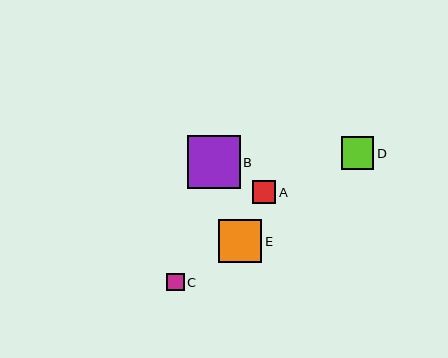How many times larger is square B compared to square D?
Square B is approximately 1.6 times the size of square D.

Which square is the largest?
Square B is the largest with a size of approximately 53 pixels.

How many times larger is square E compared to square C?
Square E is approximately 2.5 times the size of square C.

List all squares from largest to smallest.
From largest to smallest: B, E, D, A, C.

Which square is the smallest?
Square C is the smallest with a size of approximately 17 pixels.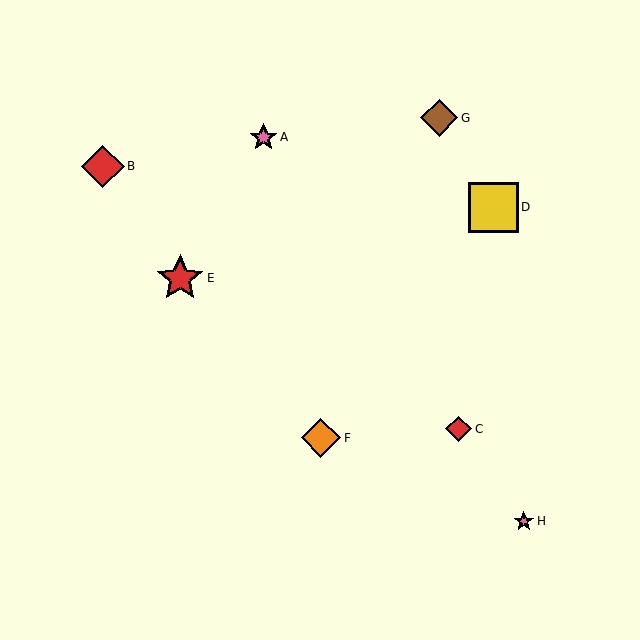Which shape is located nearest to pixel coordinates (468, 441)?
The red diamond (labeled C) at (459, 429) is nearest to that location.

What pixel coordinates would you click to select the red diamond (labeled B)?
Click at (103, 166) to select the red diamond B.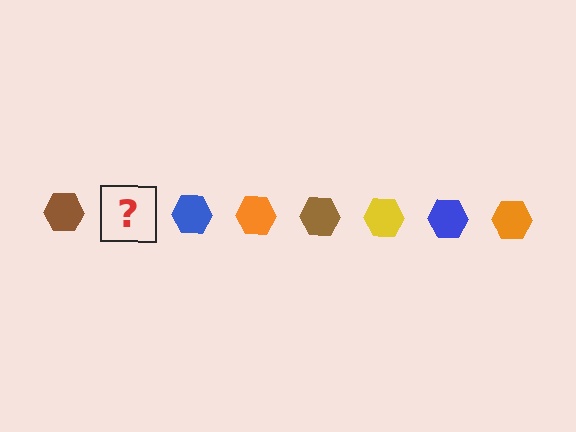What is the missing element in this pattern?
The missing element is a yellow hexagon.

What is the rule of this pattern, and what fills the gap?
The rule is that the pattern cycles through brown, yellow, blue, orange hexagons. The gap should be filled with a yellow hexagon.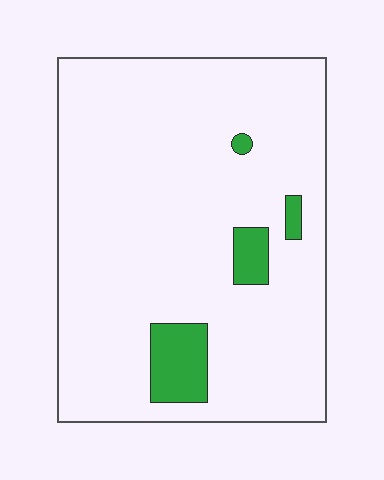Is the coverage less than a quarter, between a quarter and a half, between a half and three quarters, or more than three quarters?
Less than a quarter.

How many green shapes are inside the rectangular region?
4.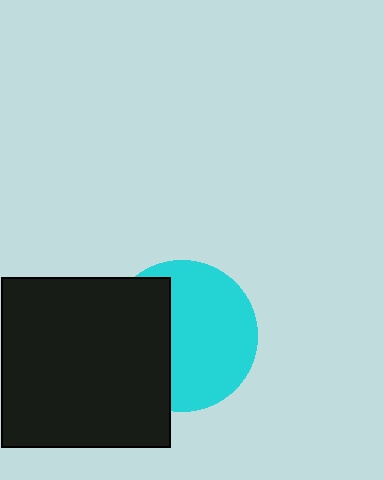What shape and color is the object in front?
The object in front is a black square.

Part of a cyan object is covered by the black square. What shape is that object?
It is a circle.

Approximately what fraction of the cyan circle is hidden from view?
Roughly 39% of the cyan circle is hidden behind the black square.